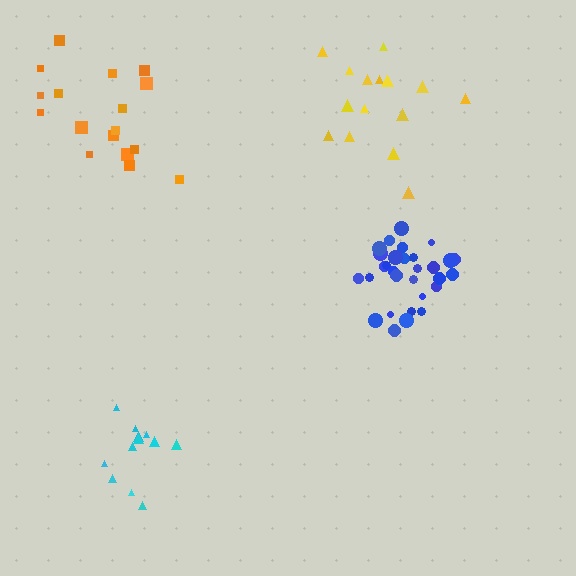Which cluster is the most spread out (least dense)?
Yellow.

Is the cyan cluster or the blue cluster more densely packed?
Blue.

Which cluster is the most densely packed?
Blue.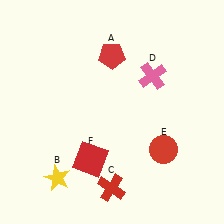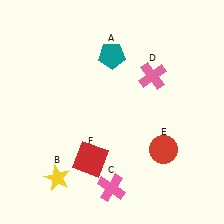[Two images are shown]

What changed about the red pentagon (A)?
In Image 1, A is red. In Image 2, it changed to teal.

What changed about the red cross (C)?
In Image 1, C is red. In Image 2, it changed to pink.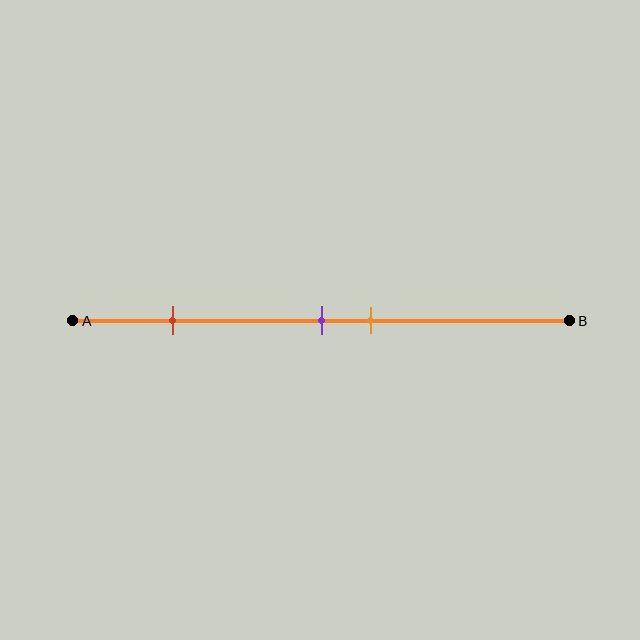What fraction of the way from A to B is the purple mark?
The purple mark is approximately 50% (0.5) of the way from A to B.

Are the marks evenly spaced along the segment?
No, the marks are not evenly spaced.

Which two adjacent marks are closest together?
The purple and orange marks are the closest adjacent pair.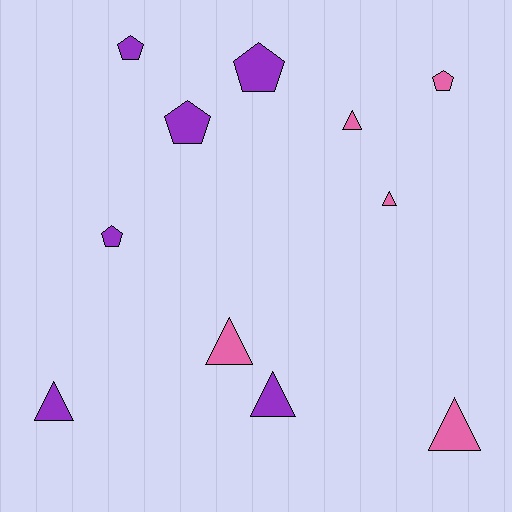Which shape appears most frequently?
Triangle, with 6 objects.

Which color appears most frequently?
Purple, with 6 objects.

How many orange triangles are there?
There are no orange triangles.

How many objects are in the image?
There are 11 objects.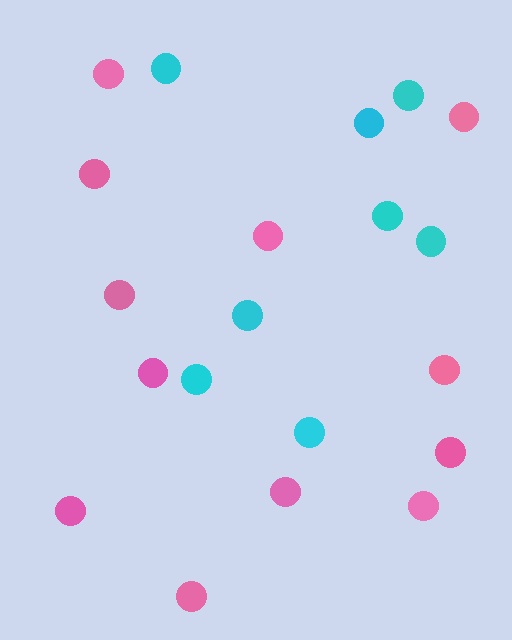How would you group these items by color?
There are 2 groups: one group of pink circles (12) and one group of cyan circles (8).